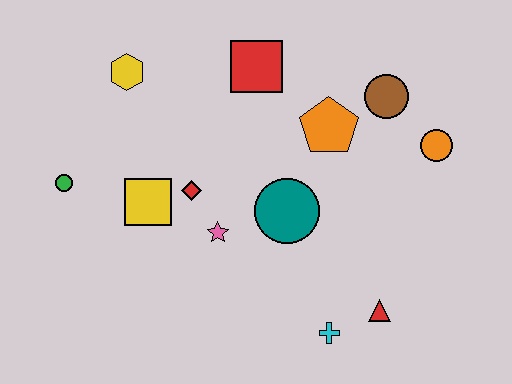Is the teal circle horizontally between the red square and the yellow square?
No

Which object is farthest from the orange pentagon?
The green circle is farthest from the orange pentagon.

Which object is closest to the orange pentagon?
The brown circle is closest to the orange pentagon.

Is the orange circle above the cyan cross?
Yes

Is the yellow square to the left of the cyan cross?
Yes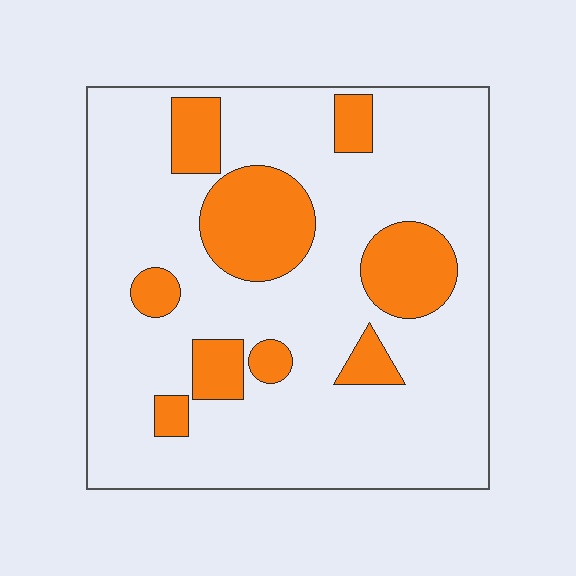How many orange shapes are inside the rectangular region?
9.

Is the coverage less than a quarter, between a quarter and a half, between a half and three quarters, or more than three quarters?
Less than a quarter.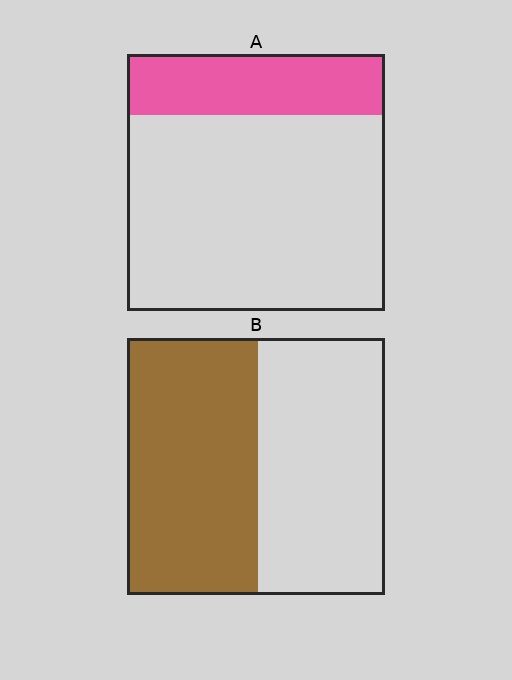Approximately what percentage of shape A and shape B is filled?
A is approximately 25% and B is approximately 50%.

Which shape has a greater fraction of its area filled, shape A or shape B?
Shape B.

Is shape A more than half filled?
No.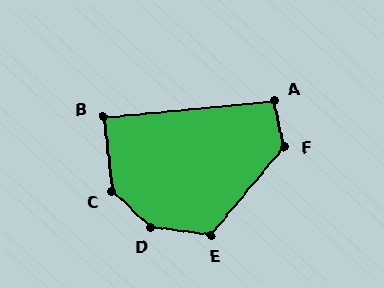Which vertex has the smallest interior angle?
B, at approximately 89 degrees.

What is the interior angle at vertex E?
Approximately 123 degrees (obtuse).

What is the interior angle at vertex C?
Approximately 140 degrees (obtuse).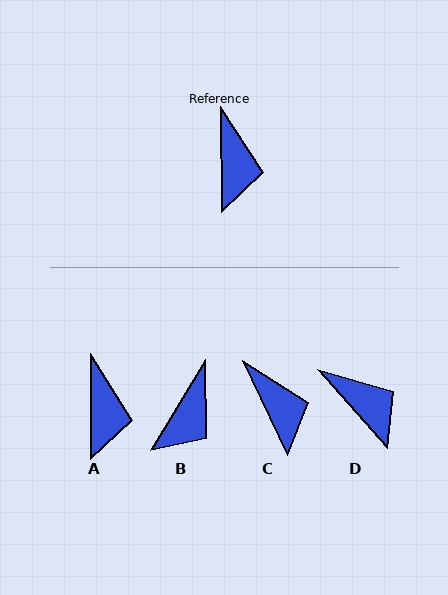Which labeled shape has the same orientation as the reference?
A.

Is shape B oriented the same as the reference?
No, it is off by about 32 degrees.